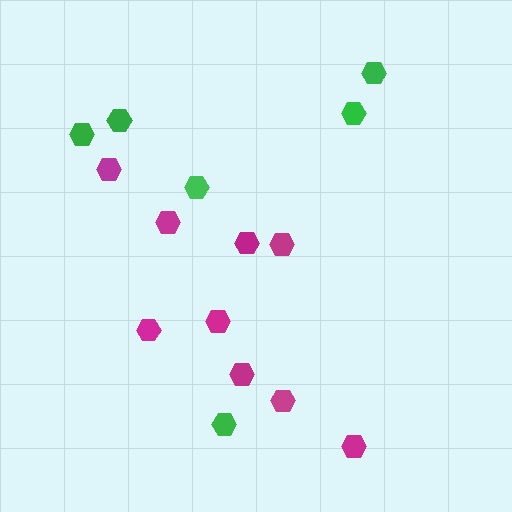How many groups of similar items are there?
There are 2 groups: one group of magenta hexagons (9) and one group of green hexagons (6).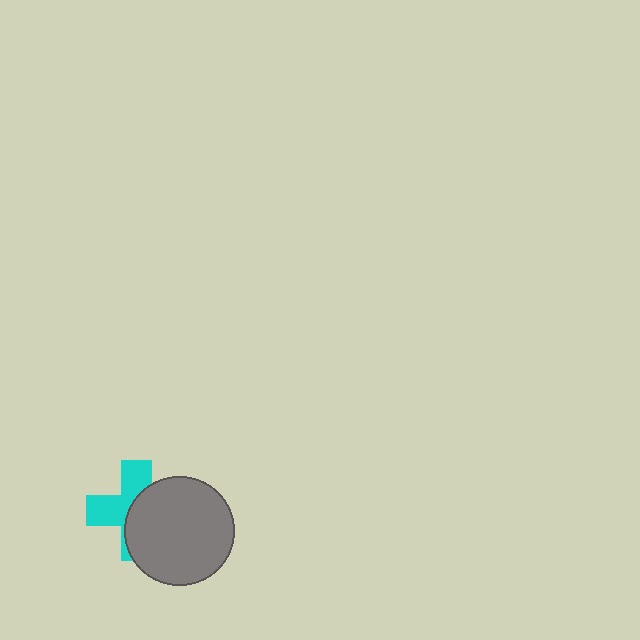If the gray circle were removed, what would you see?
You would see the complete cyan cross.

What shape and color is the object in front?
The object in front is a gray circle.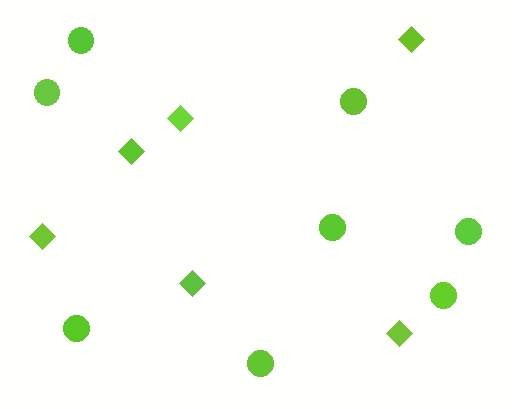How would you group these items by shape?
There are 2 groups: one group of diamonds (6) and one group of circles (8).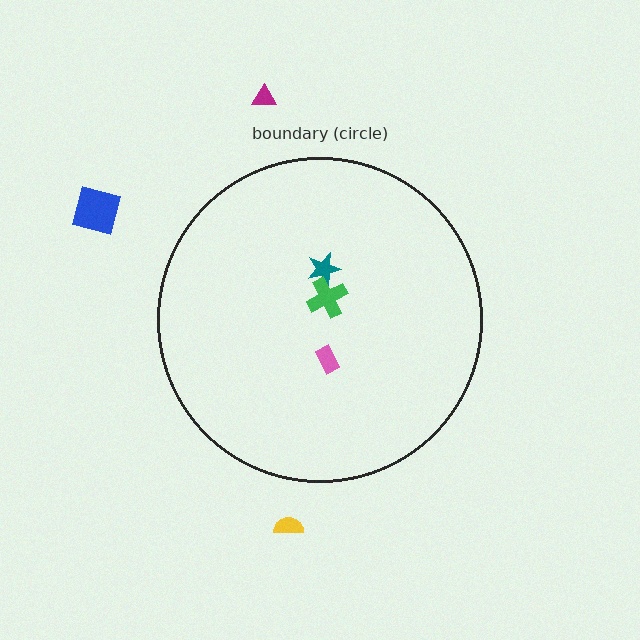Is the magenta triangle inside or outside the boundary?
Outside.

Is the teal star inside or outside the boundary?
Inside.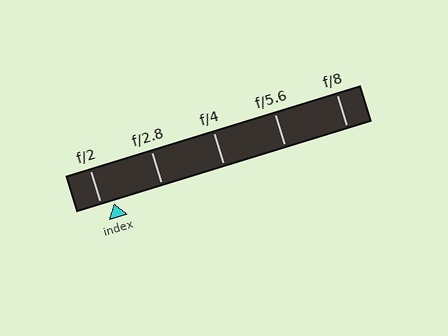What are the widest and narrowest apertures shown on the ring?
The widest aperture shown is f/2 and the narrowest is f/8.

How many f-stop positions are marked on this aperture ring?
There are 5 f-stop positions marked.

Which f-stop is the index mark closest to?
The index mark is closest to f/2.